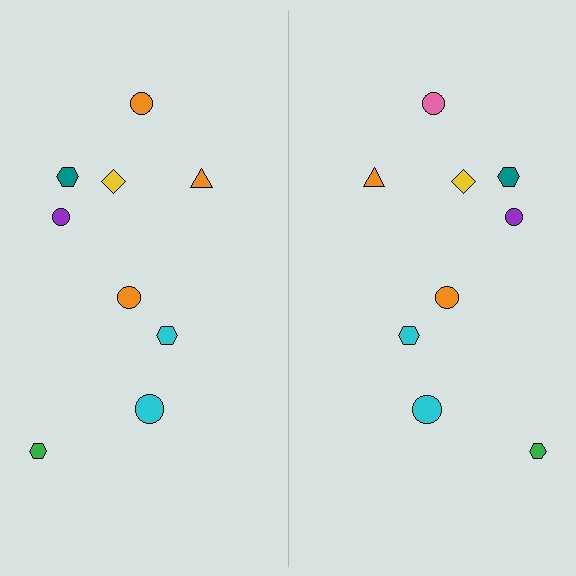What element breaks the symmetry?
The pink circle on the right side breaks the symmetry — its mirror counterpart is orange.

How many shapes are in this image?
There are 18 shapes in this image.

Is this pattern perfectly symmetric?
No, the pattern is not perfectly symmetric. The pink circle on the right side breaks the symmetry — its mirror counterpart is orange.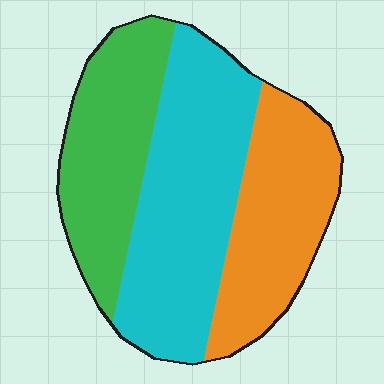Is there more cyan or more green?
Cyan.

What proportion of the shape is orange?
Orange takes up between a sixth and a third of the shape.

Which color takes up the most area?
Cyan, at roughly 40%.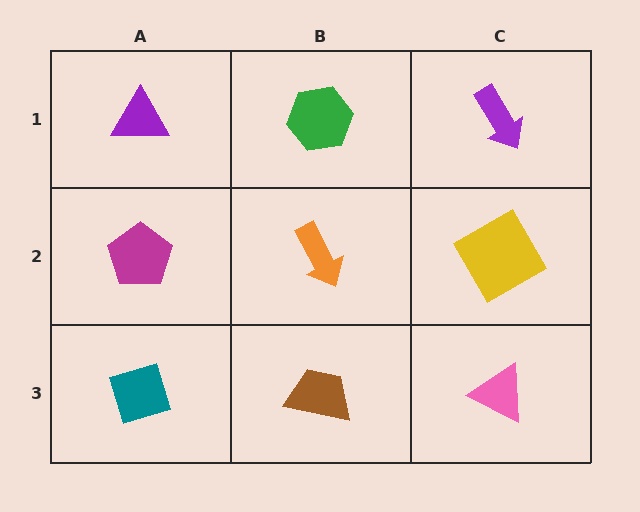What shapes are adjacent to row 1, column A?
A magenta pentagon (row 2, column A), a green hexagon (row 1, column B).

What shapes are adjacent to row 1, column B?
An orange arrow (row 2, column B), a purple triangle (row 1, column A), a purple arrow (row 1, column C).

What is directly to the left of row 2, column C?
An orange arrow.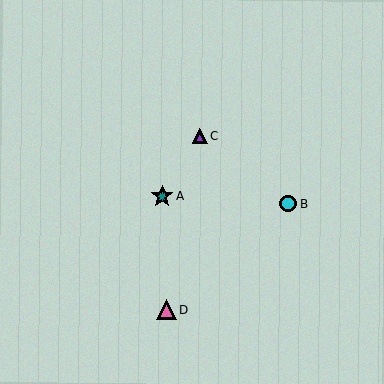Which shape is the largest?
The teal star (labeled A) is the largest.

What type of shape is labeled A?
Shape A is a teal star.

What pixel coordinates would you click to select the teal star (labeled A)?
Click at (162, 196) to select the teal star A.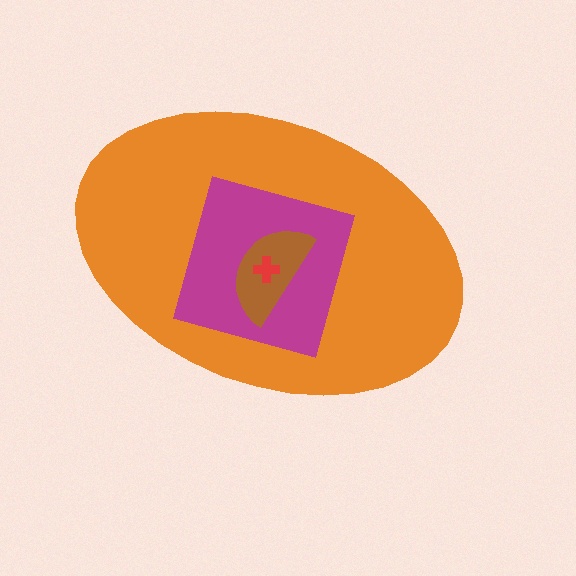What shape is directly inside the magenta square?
The brown semicircle.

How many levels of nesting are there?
4.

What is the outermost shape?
The orange ellipse.